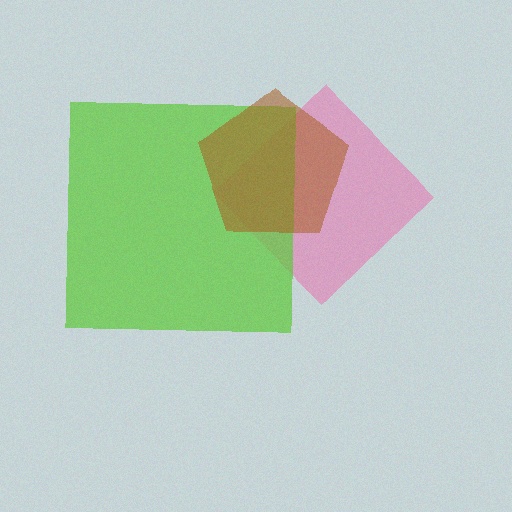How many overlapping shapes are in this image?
There are 3 overlapping shapes in the image.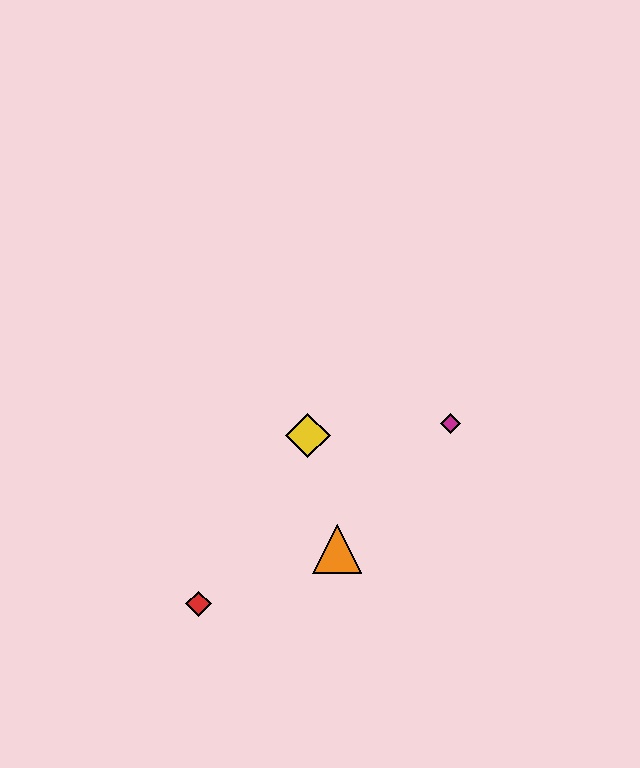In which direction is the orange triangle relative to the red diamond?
The orange triangle is to the right of the red diamond.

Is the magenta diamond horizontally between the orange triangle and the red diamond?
No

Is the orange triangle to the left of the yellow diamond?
No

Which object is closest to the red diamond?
The orange triangle is closest to the red diamond.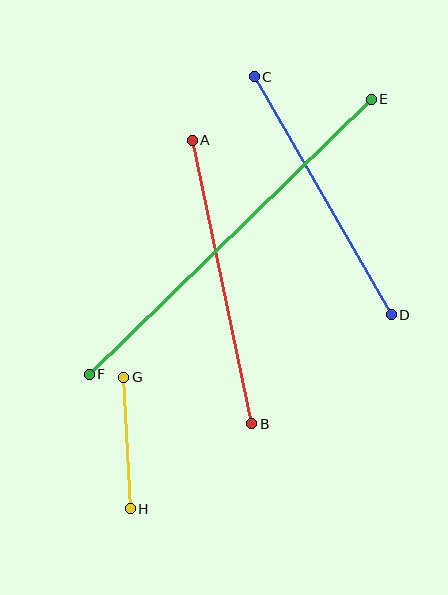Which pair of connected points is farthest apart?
Points E and F are farthest apart.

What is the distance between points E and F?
The distance is approximately 394 pixels.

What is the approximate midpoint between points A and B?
The midpoint is at approximately (222, 282) pixels.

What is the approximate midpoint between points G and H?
The midpoint is at approximately (127, 443) pixels.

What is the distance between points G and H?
The distance is approximately 132 pixels.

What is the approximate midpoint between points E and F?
The midpoint is at approximately (230, 237) pixels.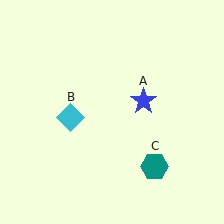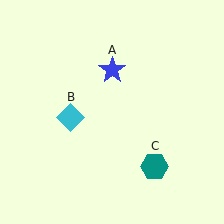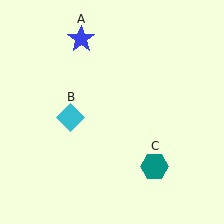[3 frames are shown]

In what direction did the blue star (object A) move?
The blue star (object A) moved up and to the left.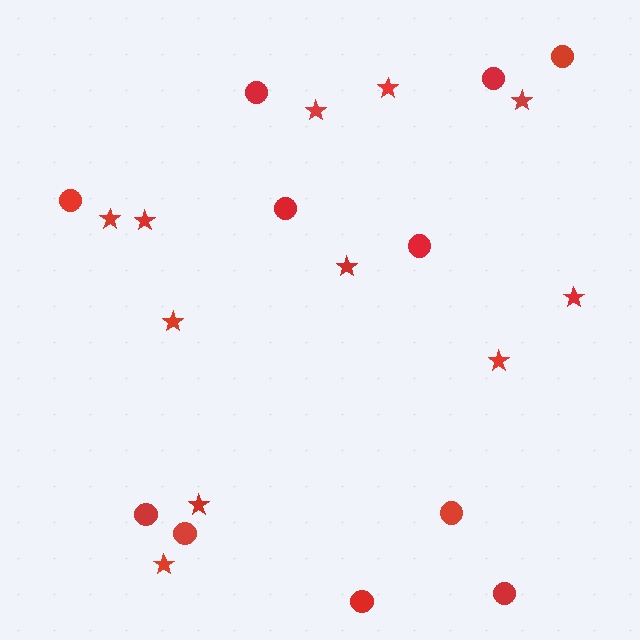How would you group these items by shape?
There are 2 groups: one group of stars (11) and one group of circles (11).